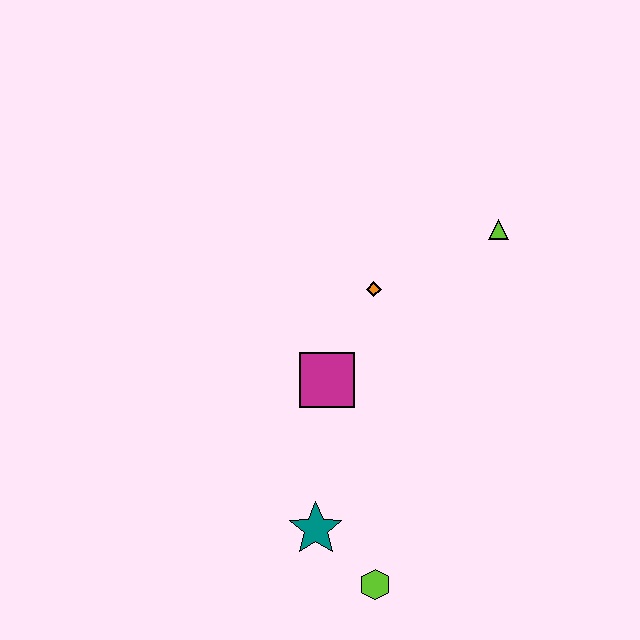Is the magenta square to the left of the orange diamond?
Yes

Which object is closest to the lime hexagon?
The teal star is closest to the lime hexagon.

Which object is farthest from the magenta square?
The lime triangle is farthest from the magenta square.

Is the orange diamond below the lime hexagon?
No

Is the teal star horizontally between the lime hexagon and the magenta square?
No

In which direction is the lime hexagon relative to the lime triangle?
The lime hexagon is below the lime triangle.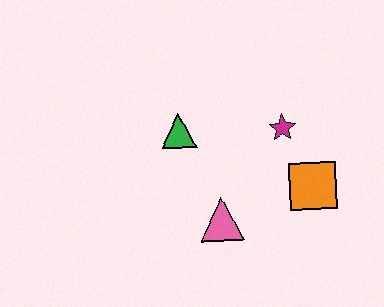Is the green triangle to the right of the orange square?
No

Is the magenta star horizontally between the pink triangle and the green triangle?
No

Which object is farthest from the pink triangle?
The magenta star is farthest from the pink triangle.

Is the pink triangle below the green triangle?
Yes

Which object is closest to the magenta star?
The orange square is closest to the magenta star.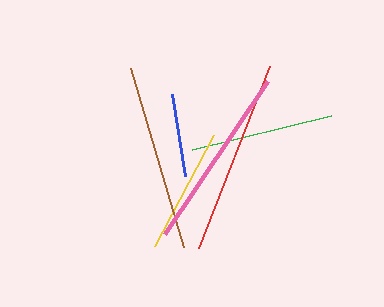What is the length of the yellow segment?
The yellow segment is approximately 126 pixels long.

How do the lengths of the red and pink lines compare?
The red and pink lines are approximately the same length.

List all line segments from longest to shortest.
From longest to shortest: red, brown, pink, green, yellow, blue.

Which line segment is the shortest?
The blue line is the shortest at approximately 83 pixels.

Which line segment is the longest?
The red line is the longest at approximately 195 pixels.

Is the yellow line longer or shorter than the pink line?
The pink line is longer than the yellow line.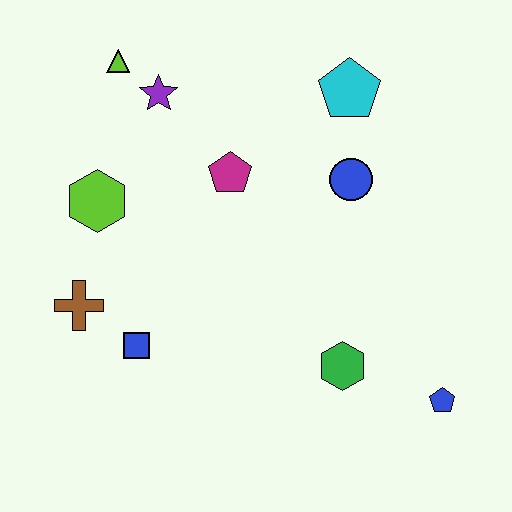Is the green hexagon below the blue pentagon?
No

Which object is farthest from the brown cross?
The blue pentagon is farthest from the brown cross.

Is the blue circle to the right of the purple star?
Yes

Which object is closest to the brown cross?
The blue square is closest to the brown cross.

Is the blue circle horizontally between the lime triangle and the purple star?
No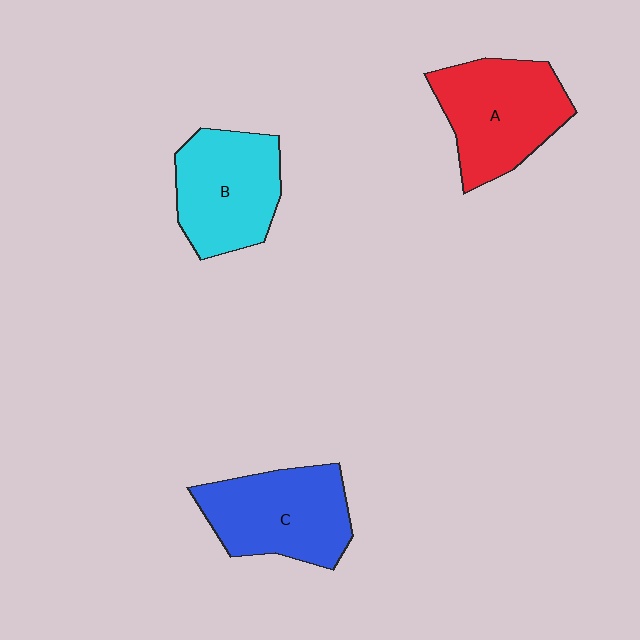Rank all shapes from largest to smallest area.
From largest to smallest: A (red), C (blue), B (cyan).